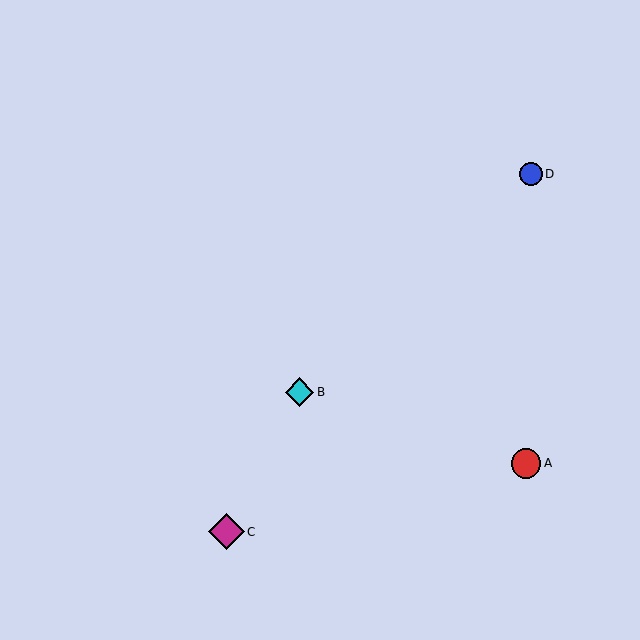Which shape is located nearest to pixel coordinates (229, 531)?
The magenta diamond (labeled C) at (226, 532) is nearest to that location.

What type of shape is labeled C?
Shape C is a magenta diamond.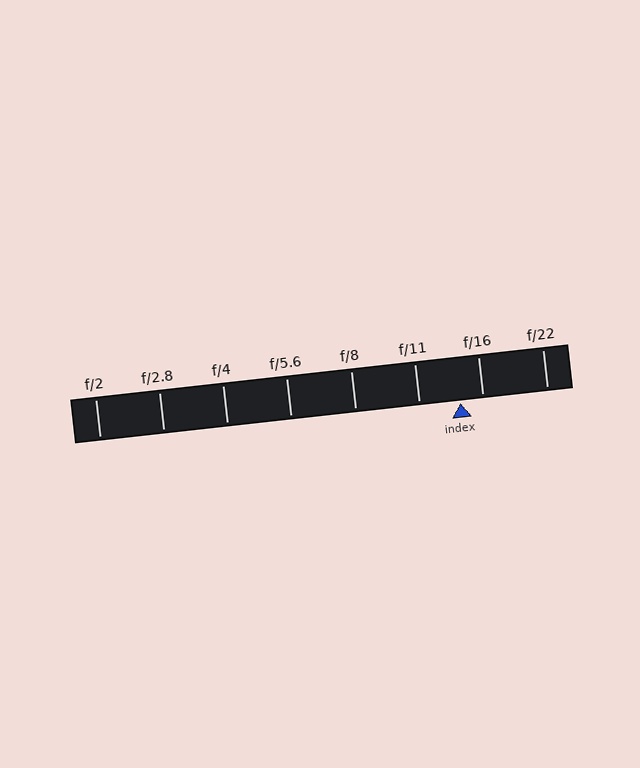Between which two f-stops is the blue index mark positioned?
The index mark is between f/11 and f/16.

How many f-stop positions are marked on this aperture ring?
There are 8 f-stop positions marked.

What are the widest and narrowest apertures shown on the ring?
The widest aperture shown is f/2 and the narrowest is f/22.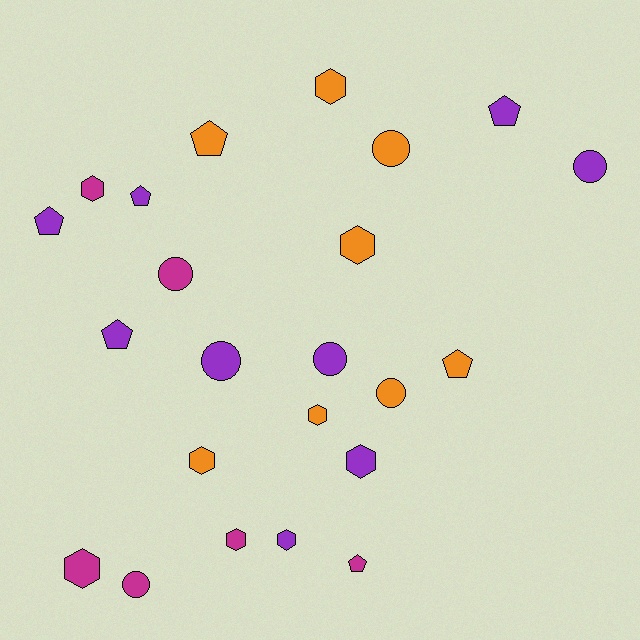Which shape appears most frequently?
Hexagon, with 9 objects.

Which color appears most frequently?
Purple, with 9 objects.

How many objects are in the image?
There are 23 objects.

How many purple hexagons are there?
There are 2 purple hexagons.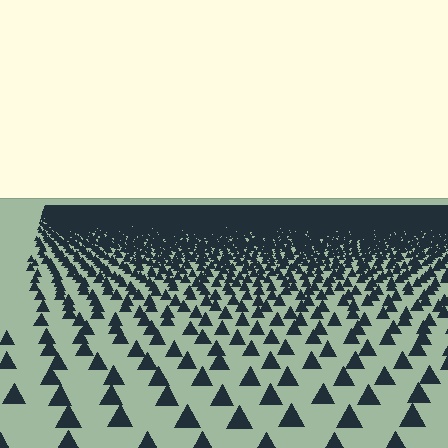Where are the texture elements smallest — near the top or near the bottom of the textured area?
Near the top.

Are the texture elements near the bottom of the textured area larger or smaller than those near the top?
Larger. Near the bottom, elements are closer to the viewer and appear at a bigger on-screen size.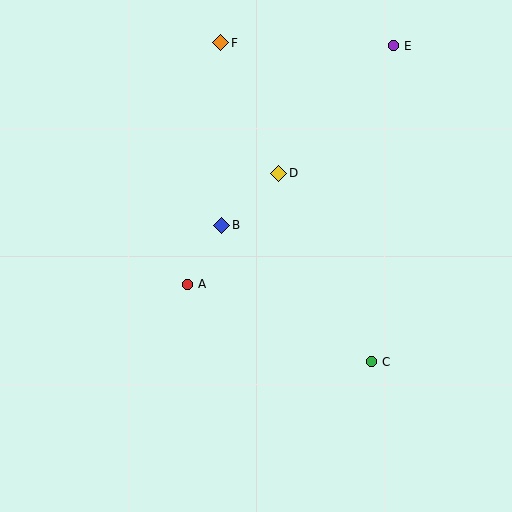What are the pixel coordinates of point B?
Point B is at (222, 225).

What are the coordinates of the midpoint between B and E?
The midpoint between B and E is at (308, 135).